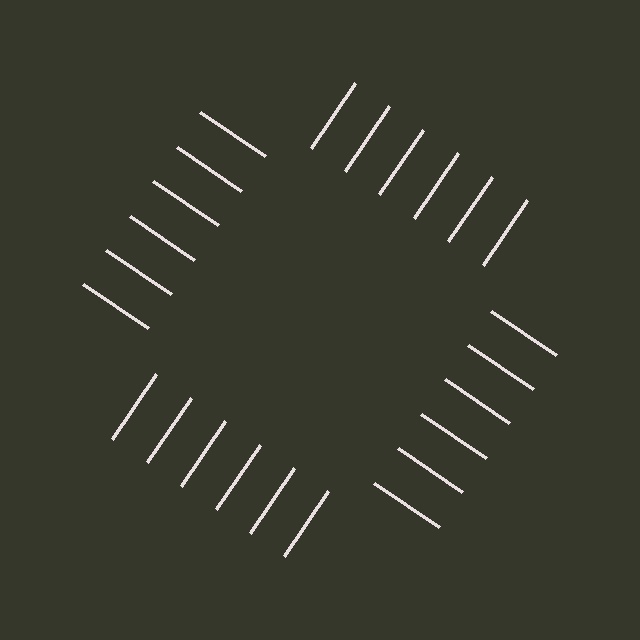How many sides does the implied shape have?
4 sides — the line-ends trace a square.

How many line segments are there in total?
24 — 6 along each of the 4 edges.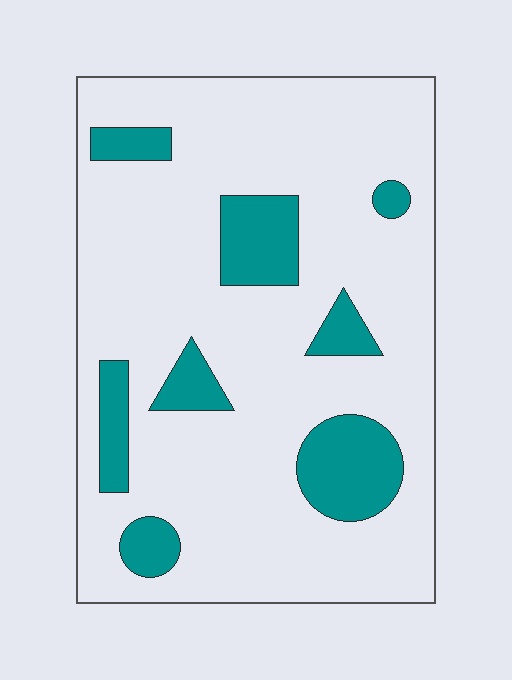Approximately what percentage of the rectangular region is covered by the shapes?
Approximately 20%.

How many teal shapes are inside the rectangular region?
8.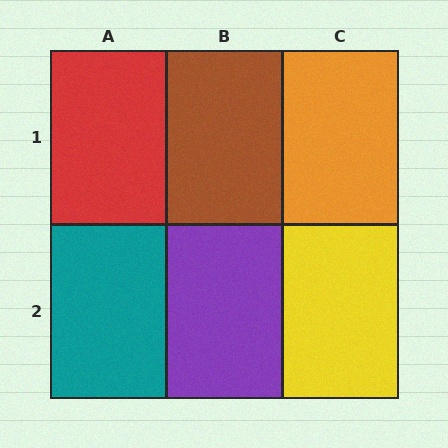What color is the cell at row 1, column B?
Brown.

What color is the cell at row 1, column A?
Red.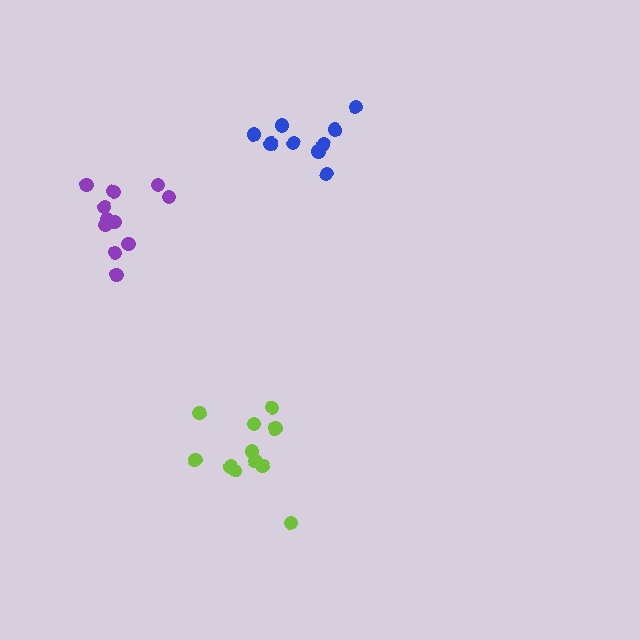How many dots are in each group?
Group 1: 11 dots, Group 2: 9 dots, Group 3: 11 dots (31 total).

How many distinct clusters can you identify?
There are 3 distinct clusters.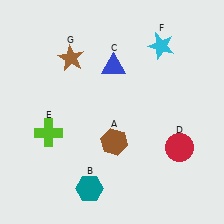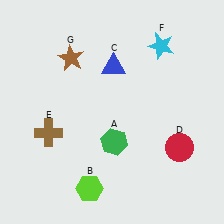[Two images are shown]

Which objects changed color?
A changed from brown to green. B changed from teal to lime. E changed from lime to brown.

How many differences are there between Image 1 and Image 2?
There are 3 differences between the two images.